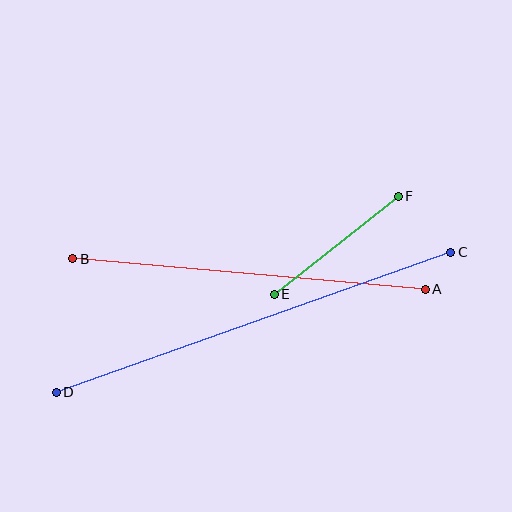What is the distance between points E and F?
The distance is approximately 158 pixels.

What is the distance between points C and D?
The distance is approximately 419 pixels.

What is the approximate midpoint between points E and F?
The midpoint is at approximately (336, 245) pixels.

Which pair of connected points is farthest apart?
Points C and D are farthest apart.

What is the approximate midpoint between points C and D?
The midpoint is at approximately (254, 322) pixels.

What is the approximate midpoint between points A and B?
The midpoint is at approximately (249, 274) pixels.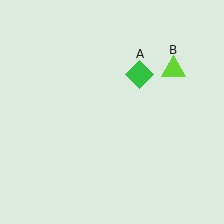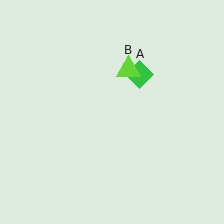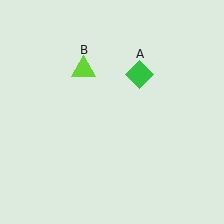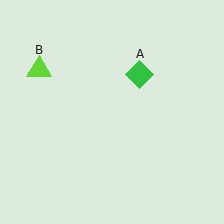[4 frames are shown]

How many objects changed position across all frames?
1 object changed position: lime triangle (object B).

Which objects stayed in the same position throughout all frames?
Green diamond (object A) remained stationary.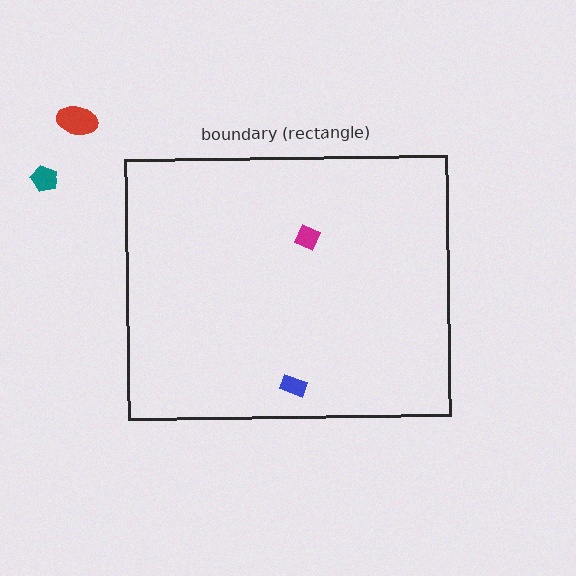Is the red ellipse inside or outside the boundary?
Outside.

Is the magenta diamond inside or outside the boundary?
Inside.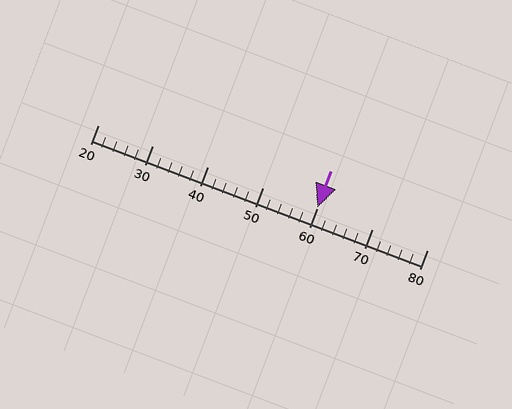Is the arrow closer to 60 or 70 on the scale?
The arrow is closer to 60.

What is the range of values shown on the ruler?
The ruler shows values from 20 to 80.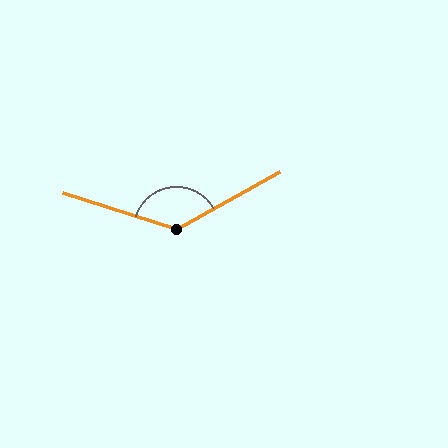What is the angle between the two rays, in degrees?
Approximately 133 degrees.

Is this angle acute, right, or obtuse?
It is obtuse.